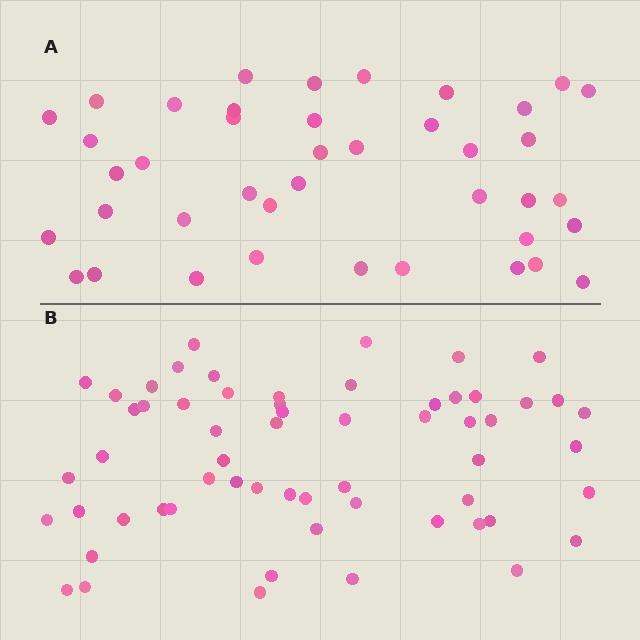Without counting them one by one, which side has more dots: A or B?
Region B (the bottom region) has more dots.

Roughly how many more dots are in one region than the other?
Region B has approximately 20 more dots than region A.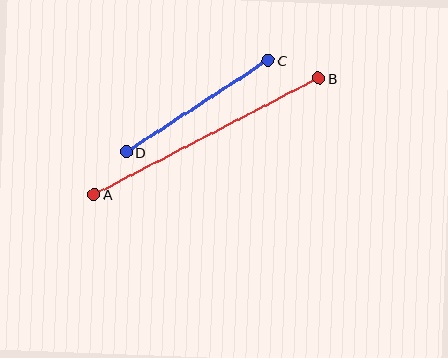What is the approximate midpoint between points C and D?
The midpoint is at approximately (197, 106) pixels.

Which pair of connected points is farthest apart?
Points A and B are farthest apart.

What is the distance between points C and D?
The distance is approximately 169 pixels.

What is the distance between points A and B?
The distance is approximately 253 pixels.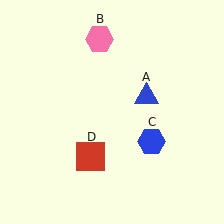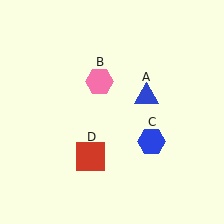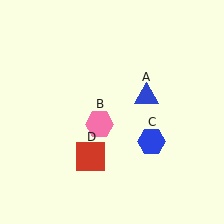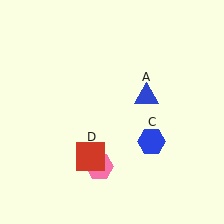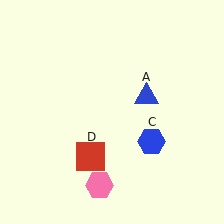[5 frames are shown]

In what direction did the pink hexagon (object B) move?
The pink hexagon (object B) moved down.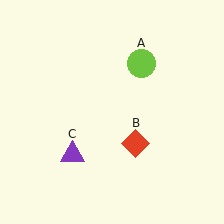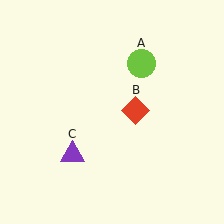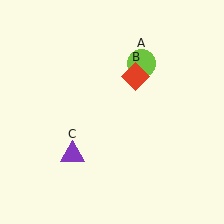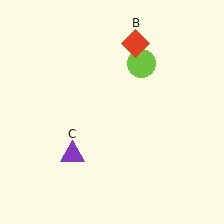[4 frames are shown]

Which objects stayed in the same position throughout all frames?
Lime circle (object A) and purple triangle (object C) remained stationary.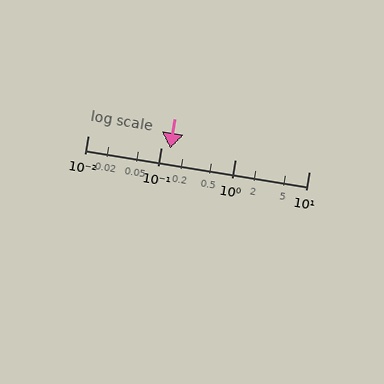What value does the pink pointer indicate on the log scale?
The pointer indicates approximately 0.13.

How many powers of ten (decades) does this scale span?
The scale spans 3 decades, from 0.01 to 10.